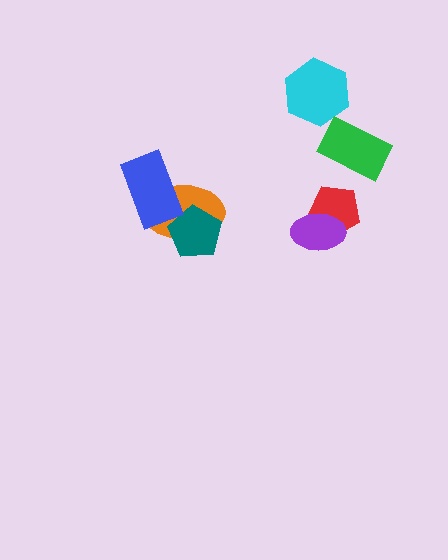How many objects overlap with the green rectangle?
0 objects overlap with the green rectangle.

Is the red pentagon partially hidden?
Yes, it is partially covered by another shape.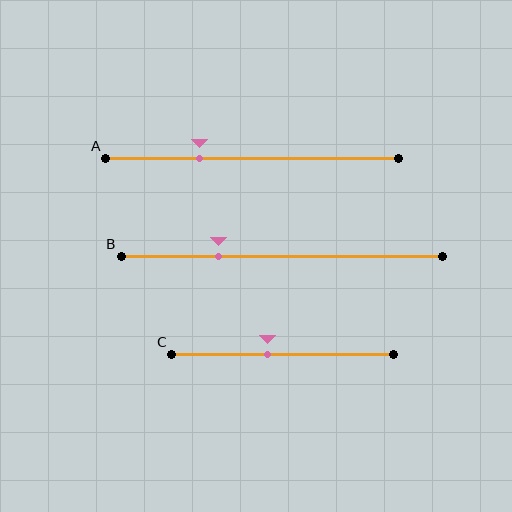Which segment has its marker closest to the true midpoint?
Segment C has its marker closest to the true midpoint.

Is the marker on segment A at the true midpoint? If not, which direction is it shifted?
No, the marker on segment A is shifted to the left by about 18% of the segment length.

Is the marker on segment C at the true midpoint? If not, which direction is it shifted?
No, the marker on segment C is shifted to the left by about 7% of the segment length.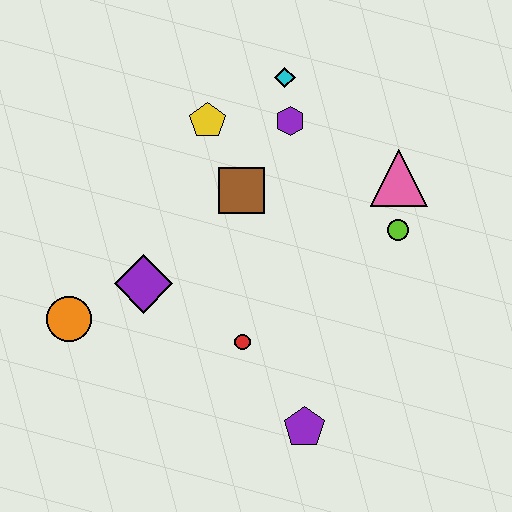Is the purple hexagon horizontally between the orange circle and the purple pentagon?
Yes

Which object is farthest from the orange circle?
The pink triangle is farthest from the orange circle.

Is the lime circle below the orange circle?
No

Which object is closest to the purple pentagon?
The red circle is closest to the purple pentagon.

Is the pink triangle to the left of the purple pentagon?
No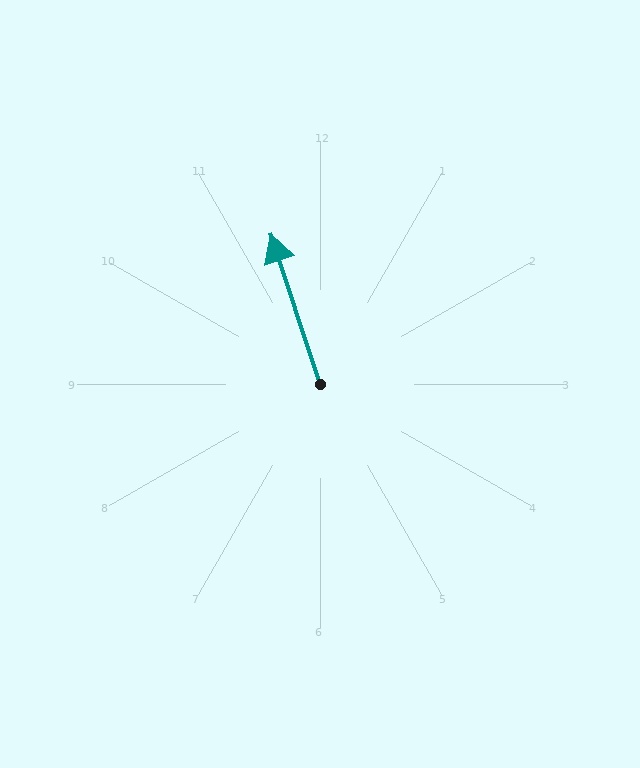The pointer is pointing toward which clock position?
Roughly 11 o'clock.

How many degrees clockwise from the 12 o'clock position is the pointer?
Approximately 342 degrees.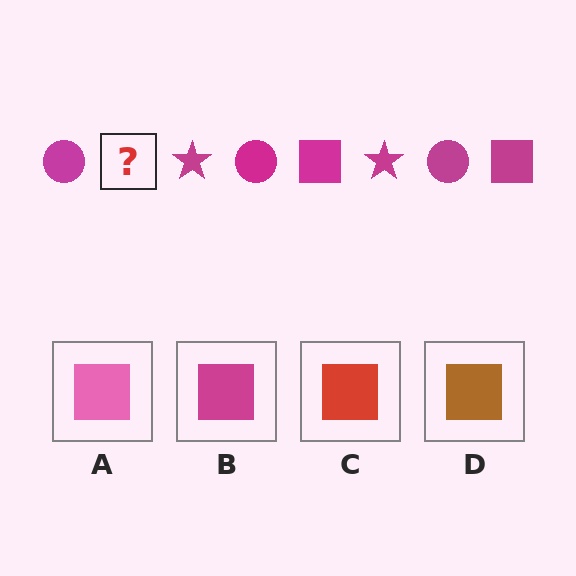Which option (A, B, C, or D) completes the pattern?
B.